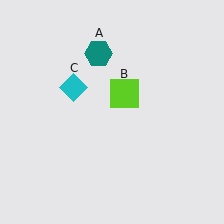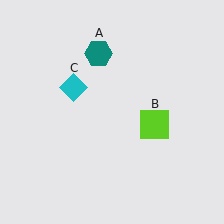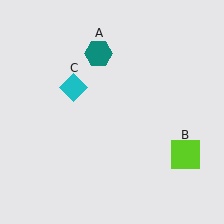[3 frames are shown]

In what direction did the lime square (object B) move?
The lime square (object B) moved down and to the right.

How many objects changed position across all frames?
1 object changed position: lime square (object B).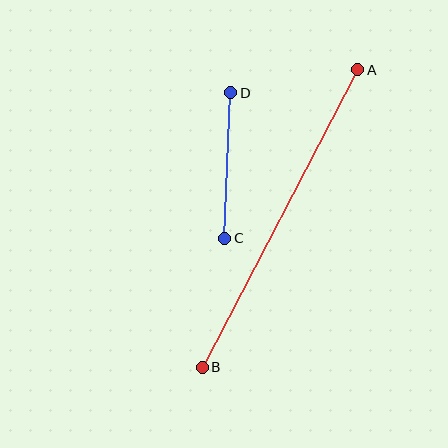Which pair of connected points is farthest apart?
Points A and B are farthest apart.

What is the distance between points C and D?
The distance is approximately 145 pixels.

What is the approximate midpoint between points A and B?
The midpoint is at approximately (280, 219) pixels.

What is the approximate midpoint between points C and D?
The midpoint is at approximately (228, 165) pixels.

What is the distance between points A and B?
The distance is approximately 336 pixels.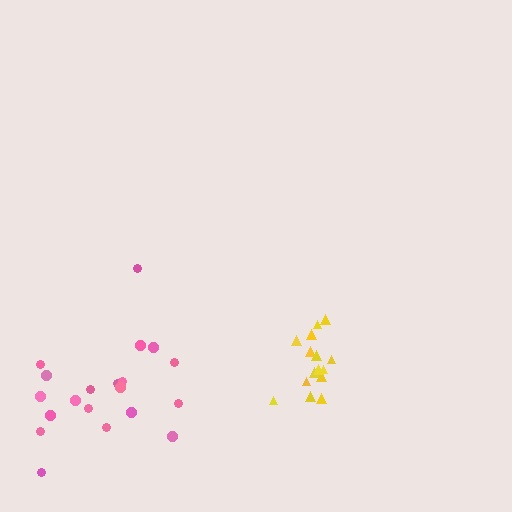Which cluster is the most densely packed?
Yellow.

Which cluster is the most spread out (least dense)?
Pink.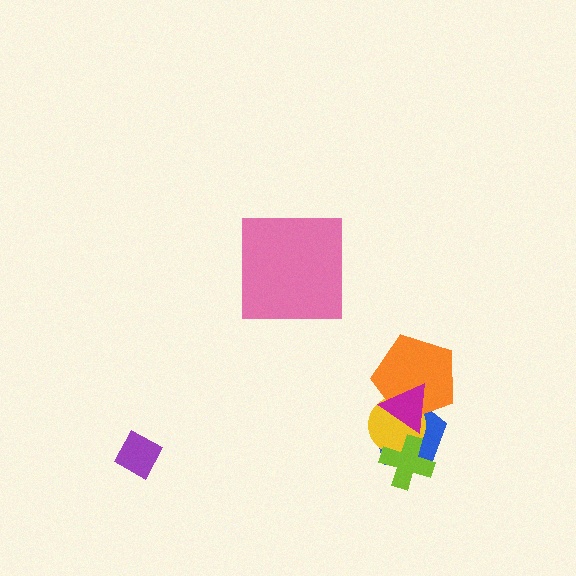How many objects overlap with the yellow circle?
4 objects overlap with the yellow circle.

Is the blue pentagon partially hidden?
Yes, it is partially covered by another shape.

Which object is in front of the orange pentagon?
The magenta triangle is in front of the orange pentagon.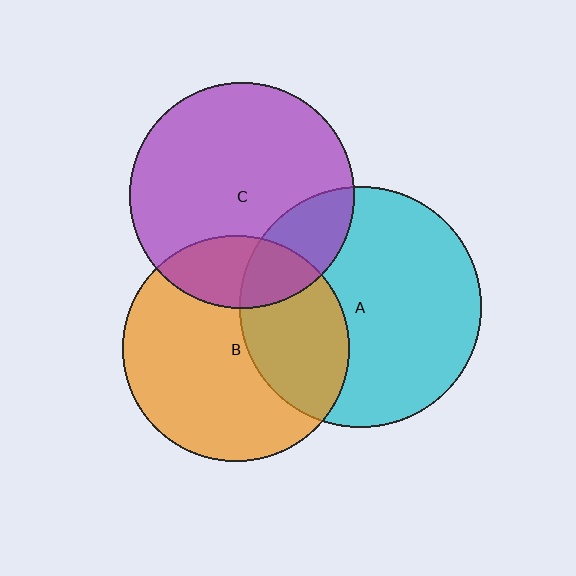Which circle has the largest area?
Circle A (cyan).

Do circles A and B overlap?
Yes.